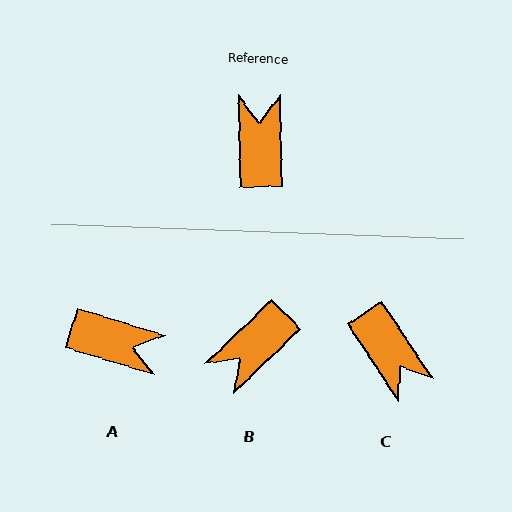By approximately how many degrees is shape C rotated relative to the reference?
Approximately 148 degrees clockwise.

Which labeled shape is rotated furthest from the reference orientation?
C, about 148 degrees away.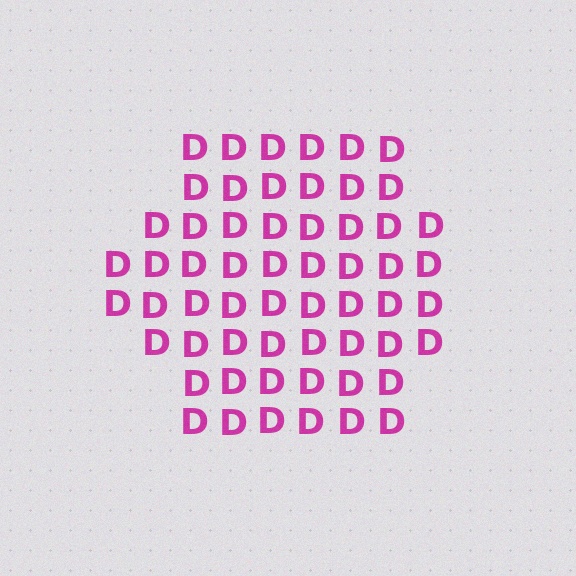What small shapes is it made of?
It is made of small letter D's.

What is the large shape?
The large shape is a hexagon.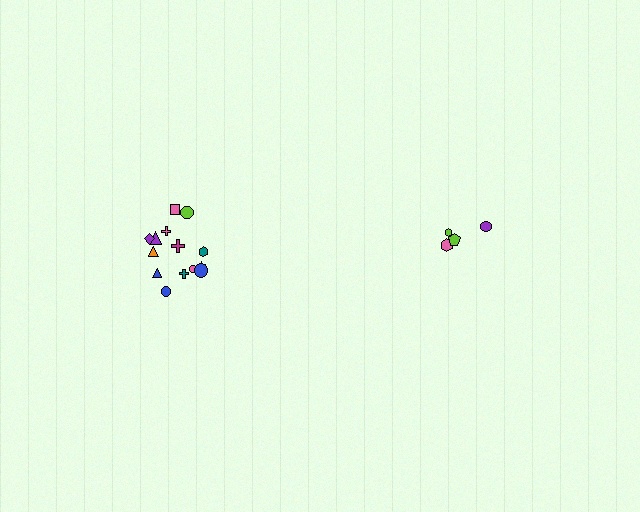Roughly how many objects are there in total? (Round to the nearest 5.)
Roughly 20 objects in total.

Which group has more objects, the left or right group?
The left group.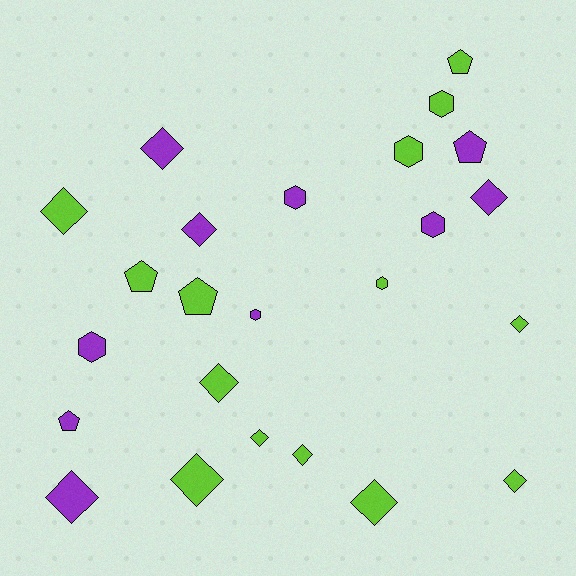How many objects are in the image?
There are 24 objects.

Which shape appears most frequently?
Diamond, with 12 objects.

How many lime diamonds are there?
There are 8 lime diamonds.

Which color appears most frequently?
Lime, with 14 objects.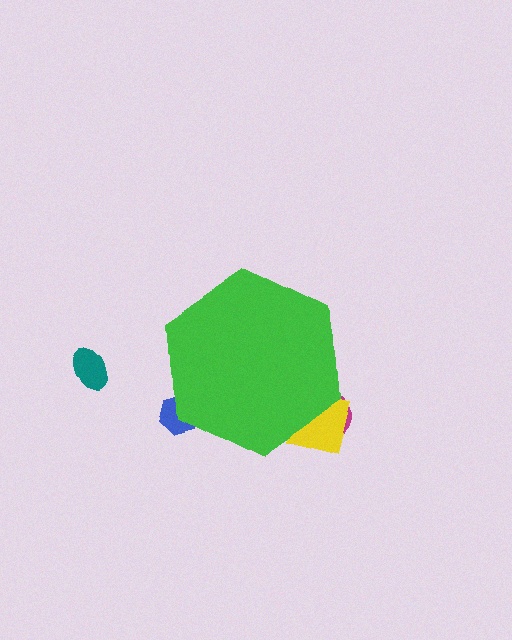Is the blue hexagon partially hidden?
Yes, the blue hexagon is partially hidden behind the green hexagon.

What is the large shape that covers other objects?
A green hexagon.